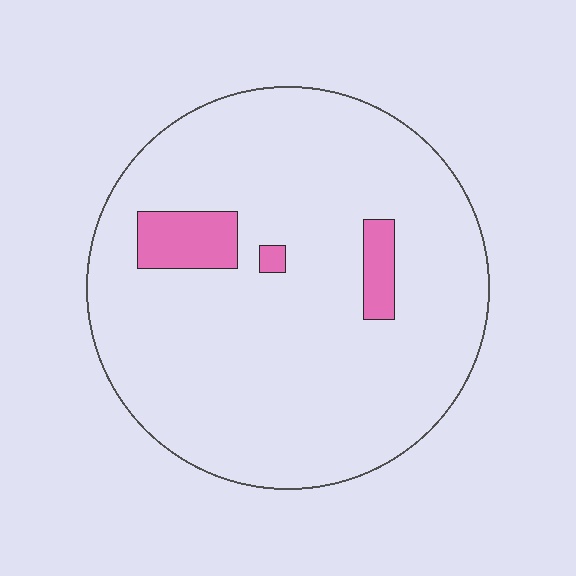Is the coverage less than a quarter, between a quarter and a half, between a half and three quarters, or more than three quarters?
Less than a quarter.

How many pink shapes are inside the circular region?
3.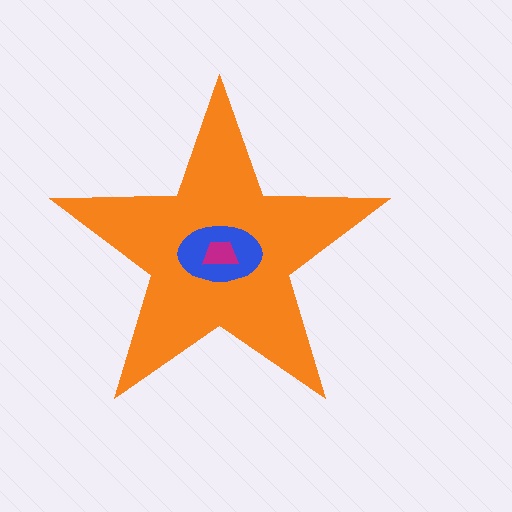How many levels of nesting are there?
3.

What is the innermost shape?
The magenta trapezoid.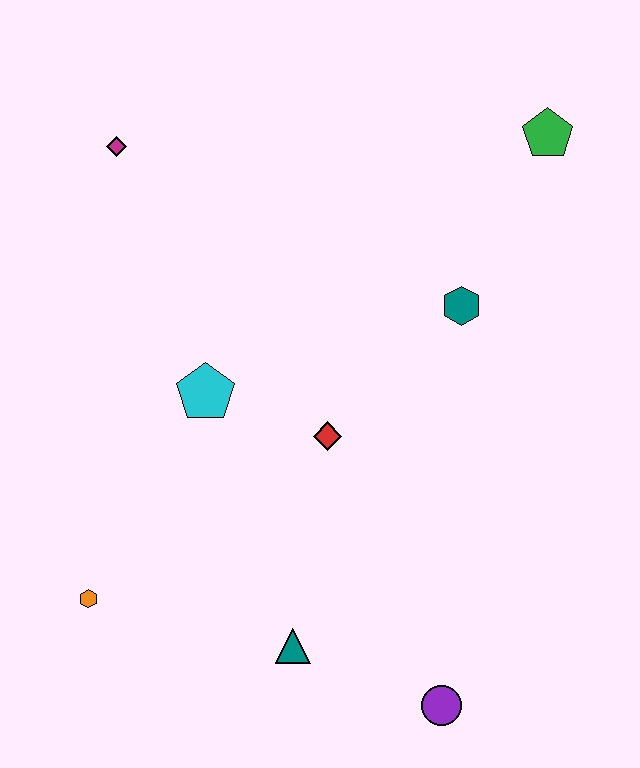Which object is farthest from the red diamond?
The green pentagon is farthest from the red diamond.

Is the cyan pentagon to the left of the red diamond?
Yes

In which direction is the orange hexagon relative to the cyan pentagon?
The orange hexagon is below the cyan pentagon.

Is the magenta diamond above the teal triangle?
Yes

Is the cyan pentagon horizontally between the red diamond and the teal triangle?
No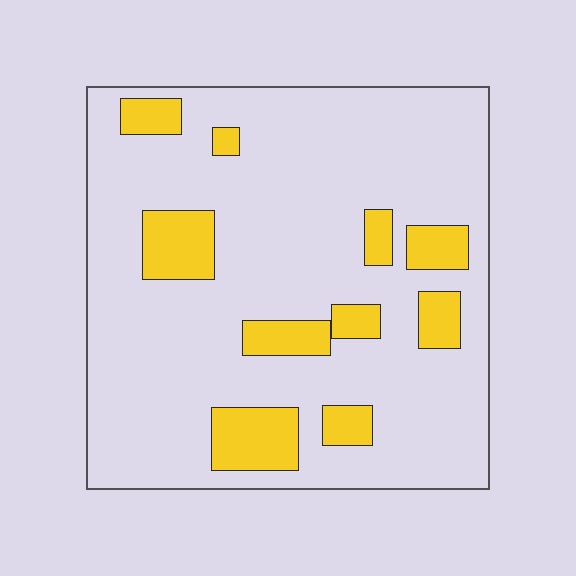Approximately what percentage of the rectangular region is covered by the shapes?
Approximately 15%.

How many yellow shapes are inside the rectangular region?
10.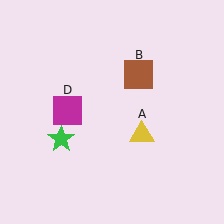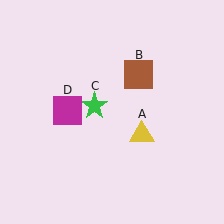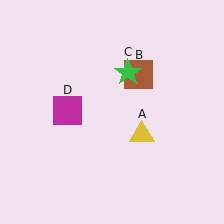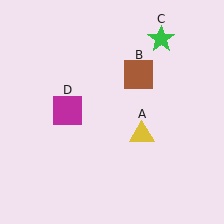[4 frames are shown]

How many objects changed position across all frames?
1 object changed position: green star (object C).